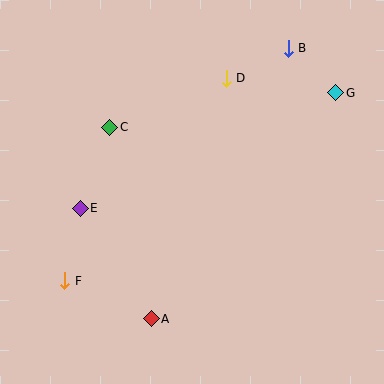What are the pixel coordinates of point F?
Point F is at (65, 281).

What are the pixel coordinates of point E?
Point E is at (80, 208).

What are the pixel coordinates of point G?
Point G is at (336, 93).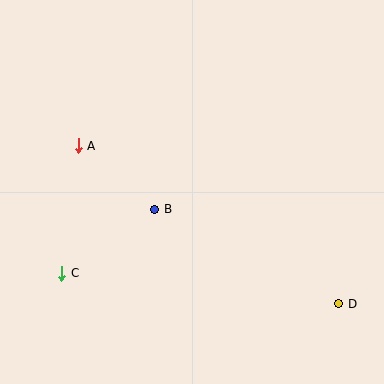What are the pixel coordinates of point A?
Point A is at (78, 146).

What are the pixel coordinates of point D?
Point D is at (339, 304).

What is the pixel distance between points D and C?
The distance between D and C is 279 pixels.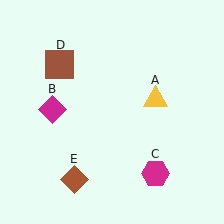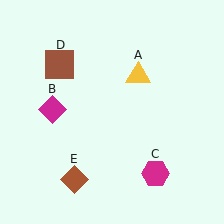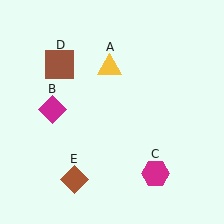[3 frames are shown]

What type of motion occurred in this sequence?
The yellow triangle (object A) rotated counterclockwise around the center of the scene.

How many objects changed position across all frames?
1 object changed position: yellow triangle (object A).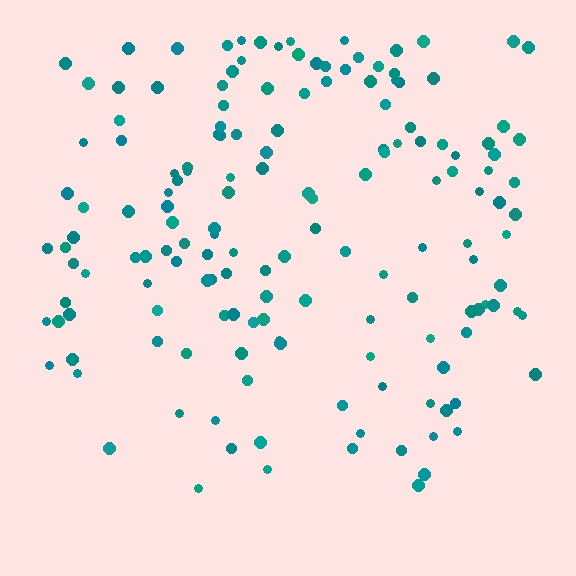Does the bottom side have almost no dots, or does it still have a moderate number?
Still a moderate number, just noticeably fewer than the top.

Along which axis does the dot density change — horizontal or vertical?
Vertical.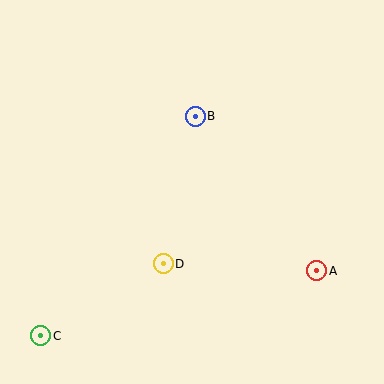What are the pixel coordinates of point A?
Point A is at (317, 271).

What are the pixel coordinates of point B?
Point B is at (195, 116).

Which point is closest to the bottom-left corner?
Point C is closest to the bottom-left corner.